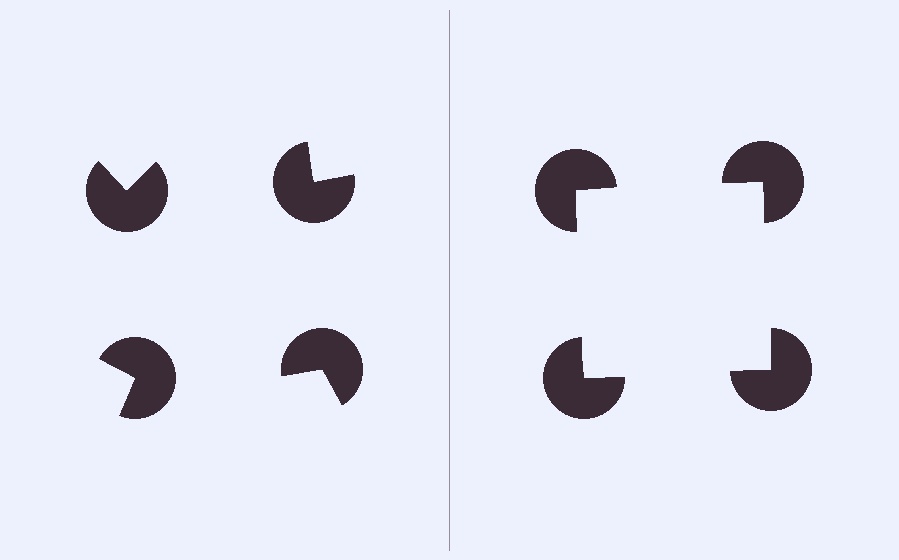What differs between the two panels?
The pac-man discs are positioned identically on both sides; only the wedge orientations differ. On the right they align to a square; on the left they are misaligned.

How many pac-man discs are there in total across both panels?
8 — 4 on each side.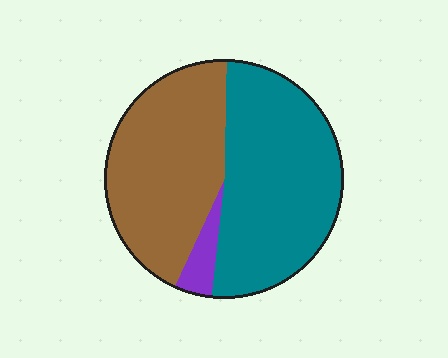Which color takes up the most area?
Teal, at roughly 50%.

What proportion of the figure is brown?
Brown covers about 45% of the figure.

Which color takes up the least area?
Purple, at roughly 5%.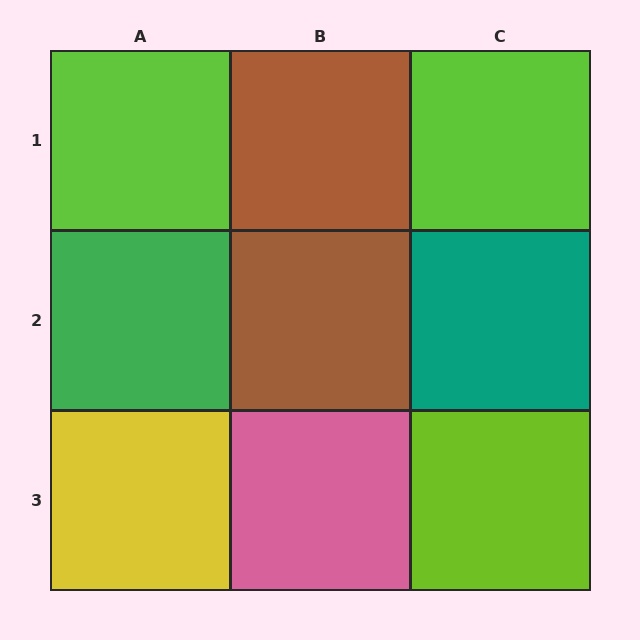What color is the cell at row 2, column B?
Brown.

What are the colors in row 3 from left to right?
Yellow, pink, lime.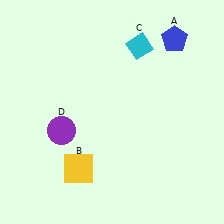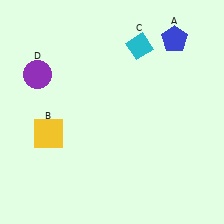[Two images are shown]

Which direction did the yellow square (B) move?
The yellow square (B) moved up.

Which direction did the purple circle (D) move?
The purple circle (D) moved up.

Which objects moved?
The objects that moved are: the yellow square (B), the purple circle (D).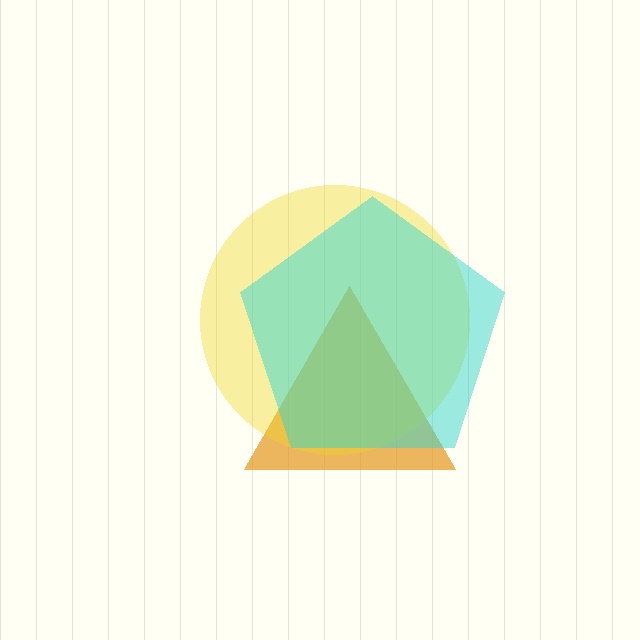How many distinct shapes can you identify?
There are 3 distinct shapes: an orange triangle, a yellow circle, a cyan pentagon.